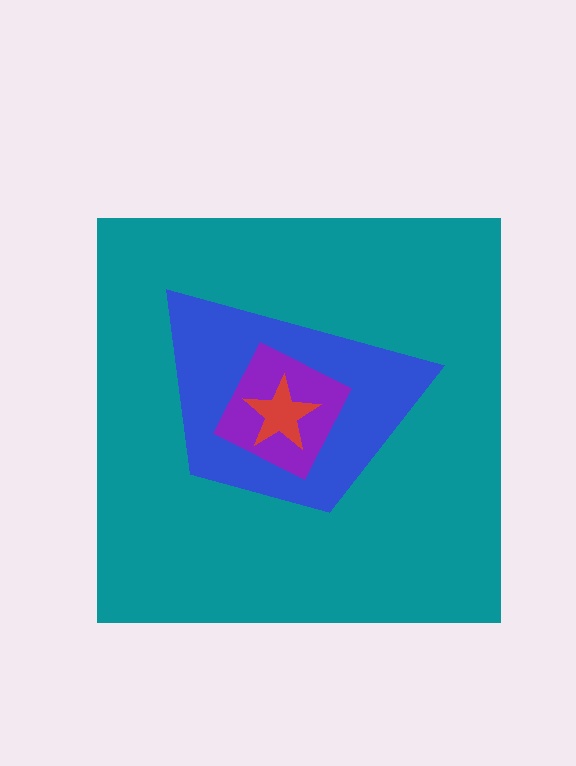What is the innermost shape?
The red star.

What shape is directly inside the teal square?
The blue trapezoid.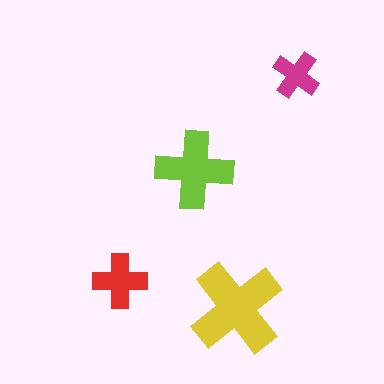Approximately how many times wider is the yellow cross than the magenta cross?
About 2 times wider.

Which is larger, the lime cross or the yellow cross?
The yellow one.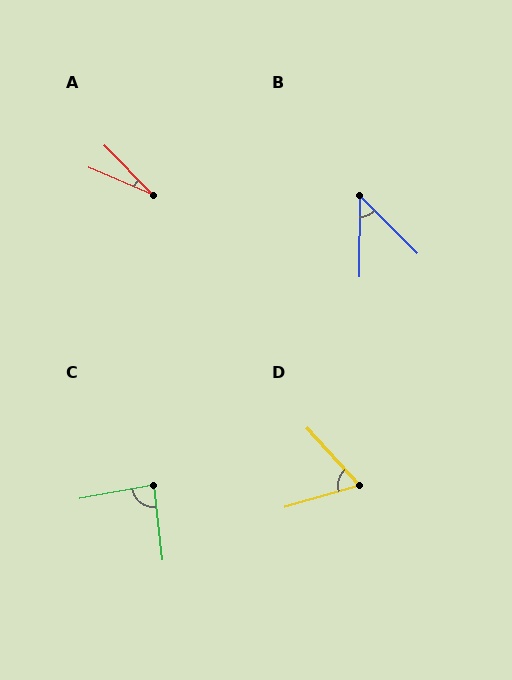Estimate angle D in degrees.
Approximately 63 degrees.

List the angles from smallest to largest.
A (22°), B (45°), D (63°), C (86°).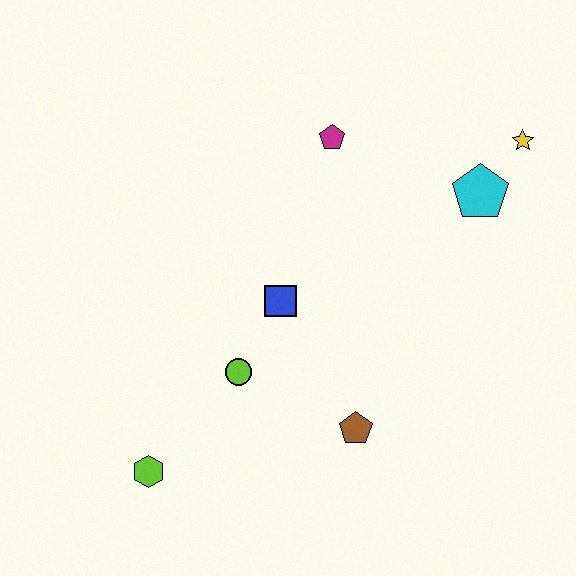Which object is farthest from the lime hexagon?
The yellow star is farthest from the lime hexagon.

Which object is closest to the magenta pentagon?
The cyan pentagon is closest to the magenta pentagon.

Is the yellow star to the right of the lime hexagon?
Yes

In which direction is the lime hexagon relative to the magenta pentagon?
The lime hexagon is below the magenta pentagon.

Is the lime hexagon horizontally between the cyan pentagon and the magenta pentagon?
No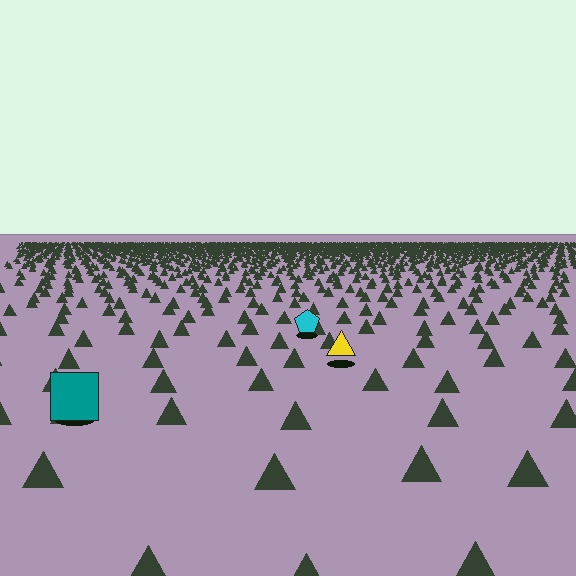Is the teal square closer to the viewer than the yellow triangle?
Yes. The teal square is closer — you can tell from the texture gradient: the ground texture is coarser near it.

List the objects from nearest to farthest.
From nearest to farthest: the teal square, the yellow triangle, the cyan pentagon.